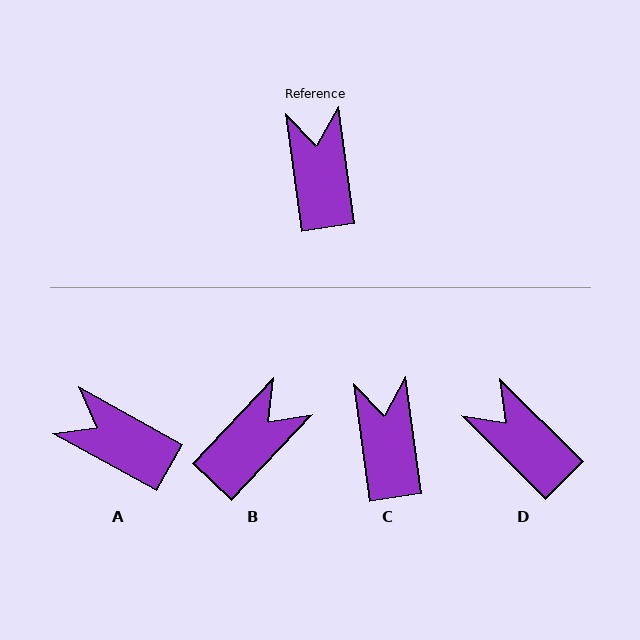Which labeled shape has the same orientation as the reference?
C.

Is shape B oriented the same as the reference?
No, it is off by about 51 degrees.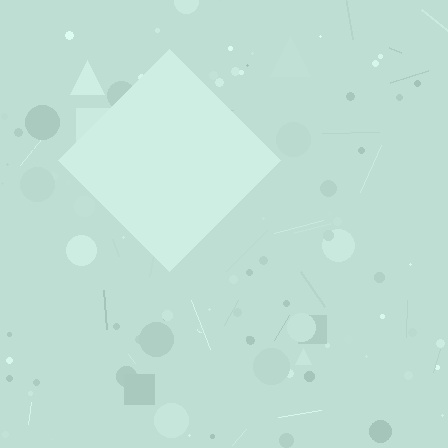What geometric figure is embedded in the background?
A diamond is embedded in the background.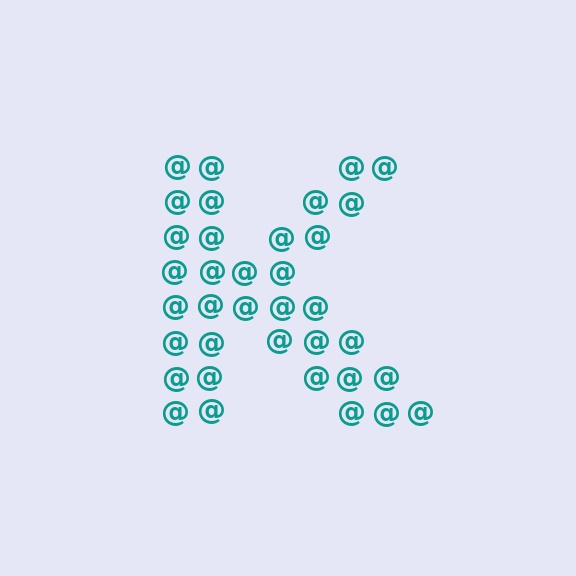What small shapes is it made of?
It is made of small at signs.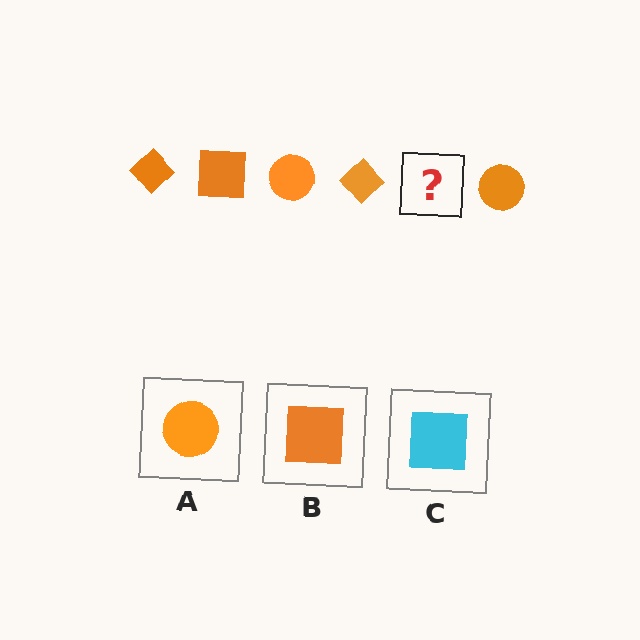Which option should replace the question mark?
Option B.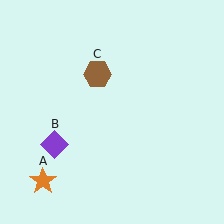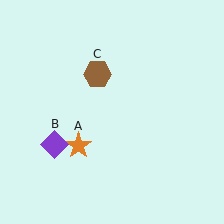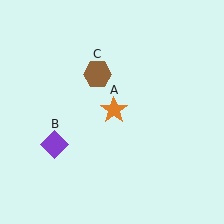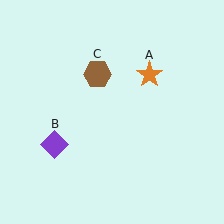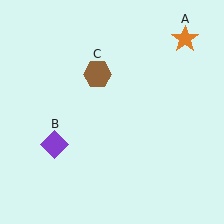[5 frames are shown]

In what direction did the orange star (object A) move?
The orange star (object A) moved up and to the right.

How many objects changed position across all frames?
1 object changed position: orange star (object A).